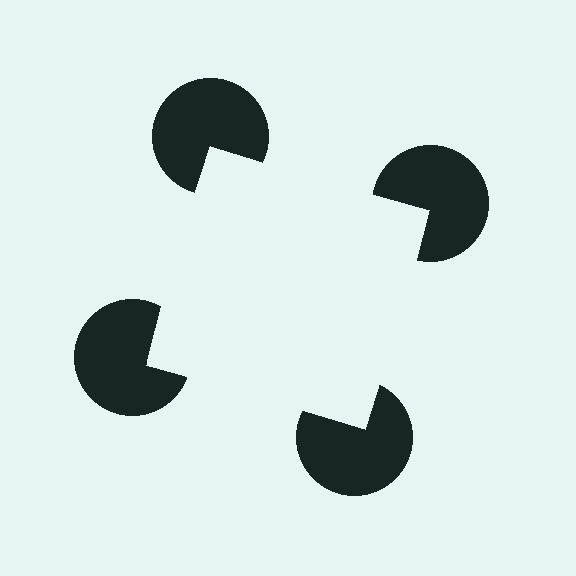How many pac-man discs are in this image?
There are 4 — one at each vertex of the illusory square.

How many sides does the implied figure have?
4 sides.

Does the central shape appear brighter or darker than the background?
It typically appears slightly brighter than the background, even though no actual brightness change is drawn.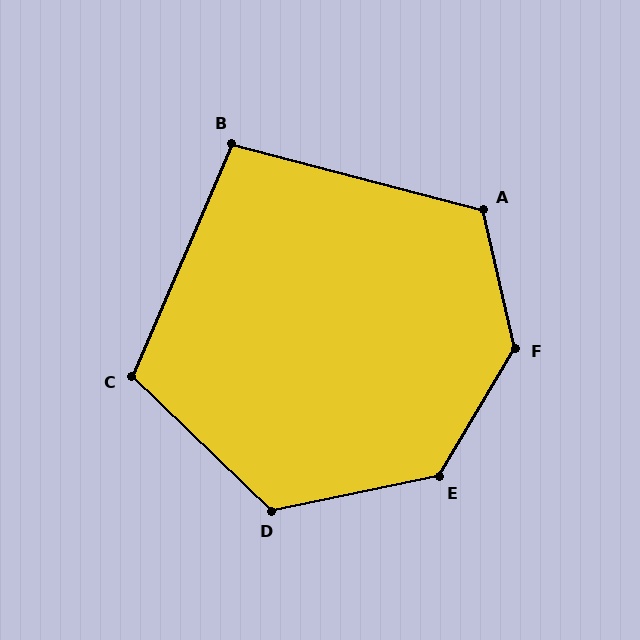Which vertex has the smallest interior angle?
B, at approximately 99 degrees.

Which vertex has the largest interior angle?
F, at approximately 137 degrees.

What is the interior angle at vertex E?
Approximately 132 degrees (obtuse).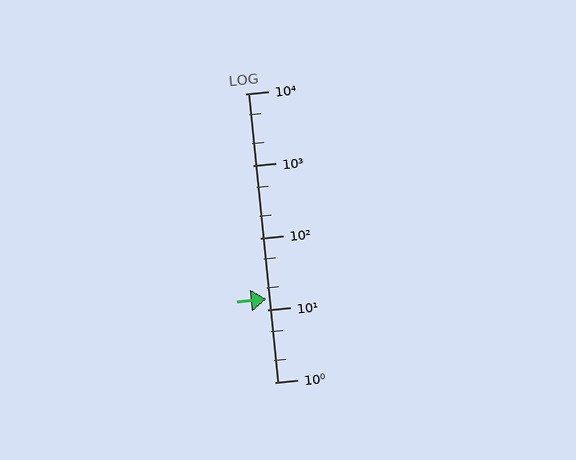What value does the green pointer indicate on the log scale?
The pointer indicates approximately 14.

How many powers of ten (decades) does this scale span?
The scale spans 4 decades, from 1 to 10000.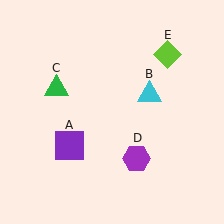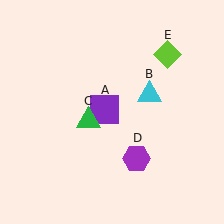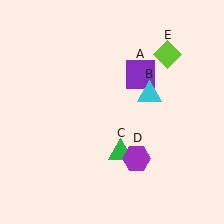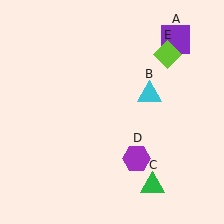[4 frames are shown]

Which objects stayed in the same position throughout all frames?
Cyan triangle (object B) and purple hexagon (object D) and lime diamond (object E) remained stationary.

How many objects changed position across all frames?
2 objects changed position: purple square (object A), green triangle (object C).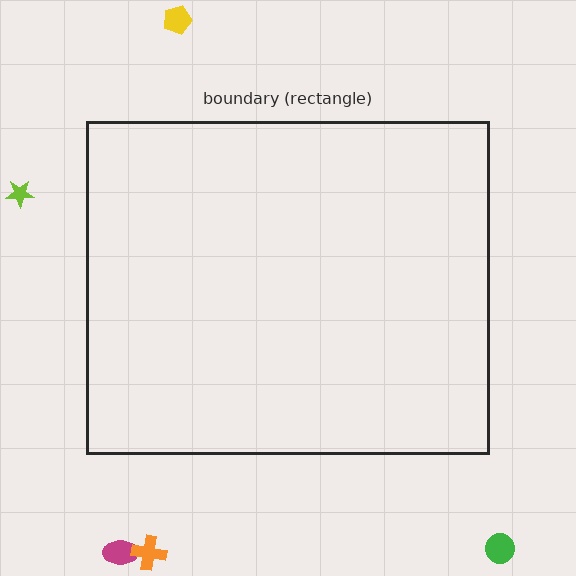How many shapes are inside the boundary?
0 inside, 5 outside.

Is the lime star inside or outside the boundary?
Outside.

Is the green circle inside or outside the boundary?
Outside.